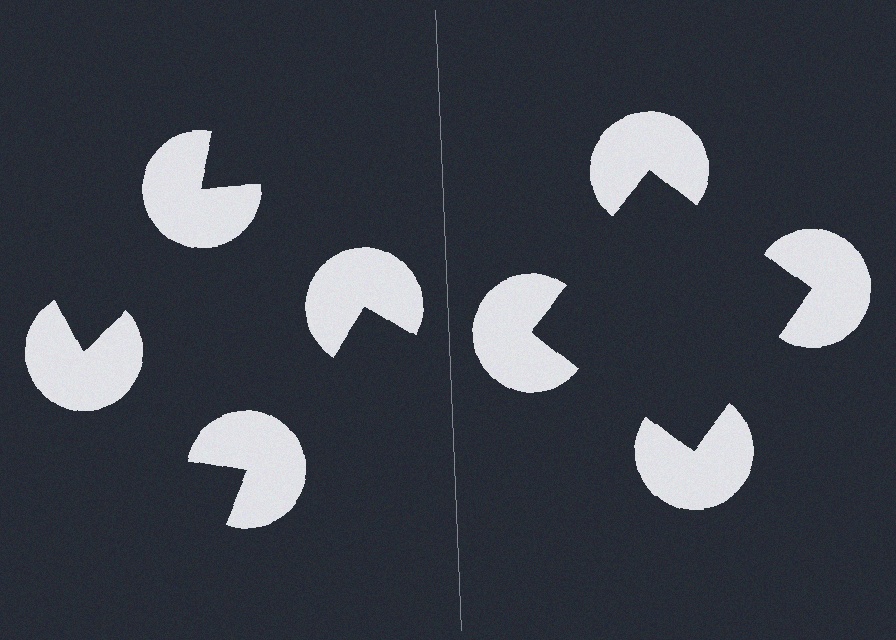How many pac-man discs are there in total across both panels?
8 — 4 on each side.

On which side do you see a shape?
An illusory square appears on the right side. On the left side the wedge cuts are rotated, so no coherent shape forms.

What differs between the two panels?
The pac-man discs are positioned identically on both sides; only the wedge orientations differ. On the right they align to a square; on the left they are misaligned.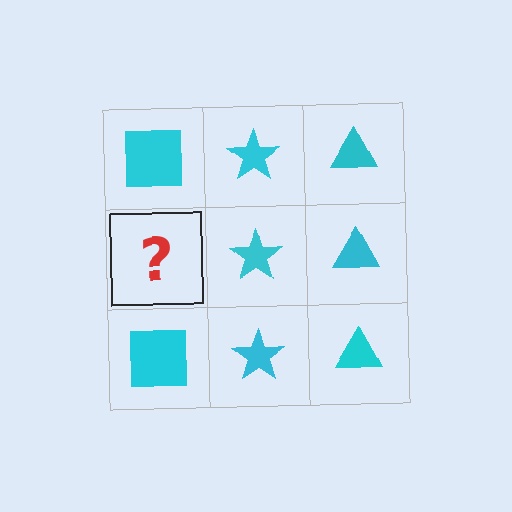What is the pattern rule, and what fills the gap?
The rule is that each column has a consistent shape. The gap should be filled with a cyan square.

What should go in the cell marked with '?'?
The missing cell should contain a cyan square.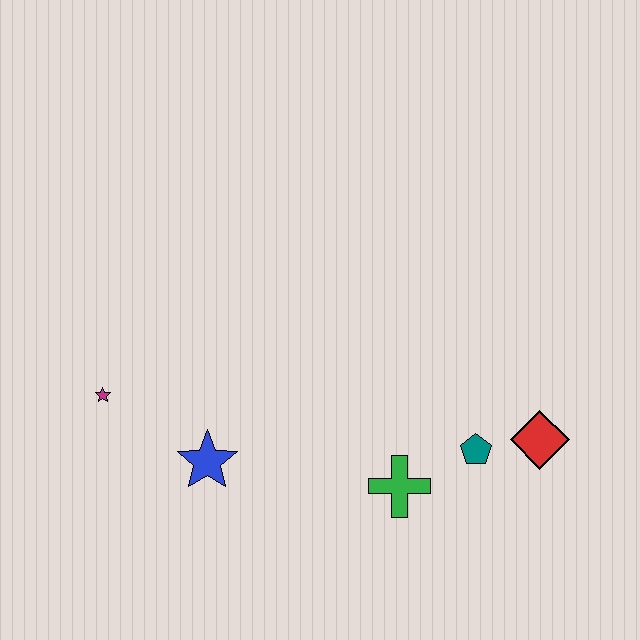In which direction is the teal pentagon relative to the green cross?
The teal pentagon is to the right of the green cross.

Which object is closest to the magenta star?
The blue star is closest to the magenta star.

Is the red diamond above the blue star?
Yes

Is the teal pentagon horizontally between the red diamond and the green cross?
Yes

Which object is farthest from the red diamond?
The magenta star is farthest from the red diamond.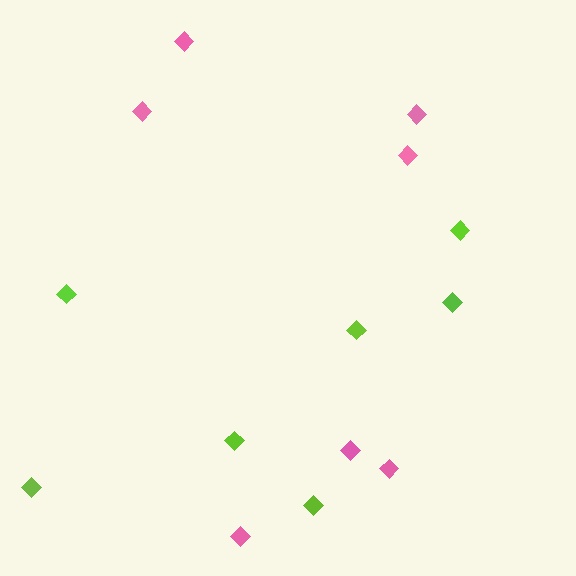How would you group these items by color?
There are 2 groups: one group of pink diamonds (7) and one group of lime diamonds (7).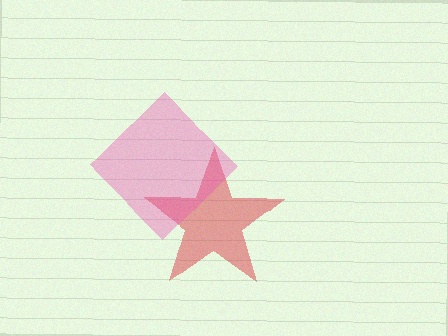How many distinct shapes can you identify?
There are 2 distinct shapes: a red star, a pink diamond.